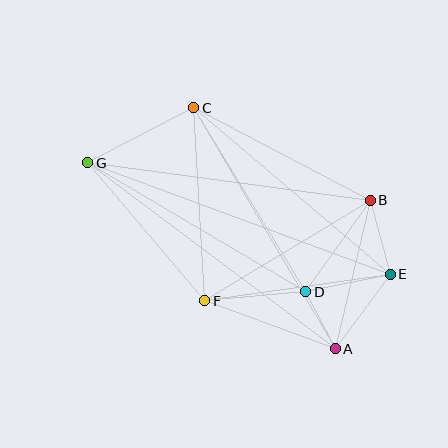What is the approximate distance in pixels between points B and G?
The distance between B and G is approximately 285 pixels.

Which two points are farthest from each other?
Points E and G are farthest from each other.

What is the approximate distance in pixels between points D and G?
The distance between D and G is approximately 253 pixels.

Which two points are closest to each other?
Points A and D are closest to each other.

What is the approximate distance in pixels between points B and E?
The distance between B and E is approximately 77 pixels.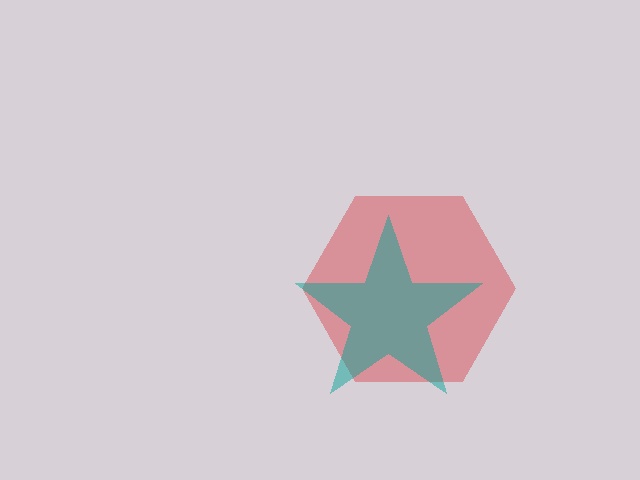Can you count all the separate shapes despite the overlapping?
Yes, there are 2 separate shapes.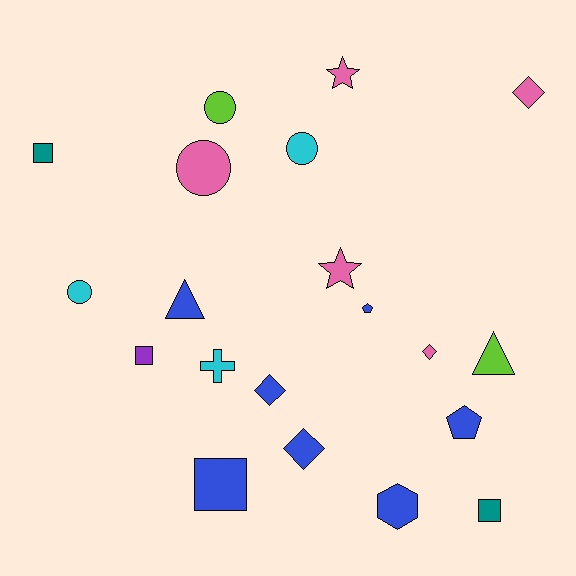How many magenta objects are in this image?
There are no magenta objects.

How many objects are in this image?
There are 20 objects.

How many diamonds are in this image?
There are 4 diamonds.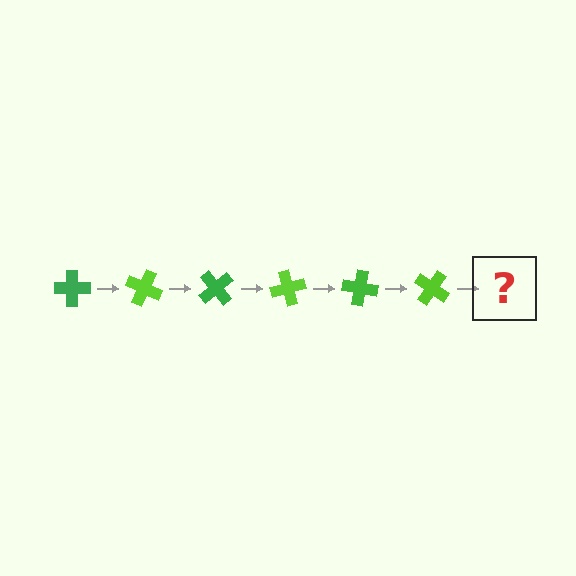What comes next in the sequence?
The next element should be a green cross, rotated 150 degrees from the start.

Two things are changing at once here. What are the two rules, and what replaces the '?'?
The two rules are that it rotates 25 degrees each step and the color cycles through green and lime. The '?' should be a green cross, rotated 150 degrees from the start.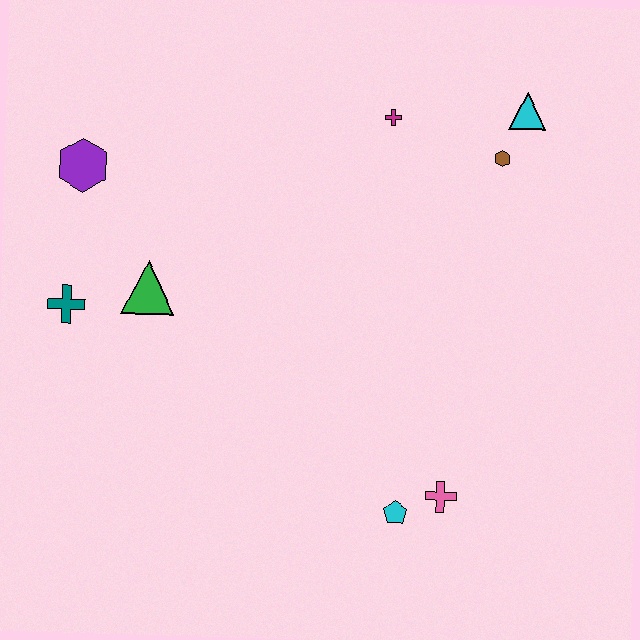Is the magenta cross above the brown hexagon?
Yes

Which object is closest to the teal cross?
The green triangle is closest to the teal cross.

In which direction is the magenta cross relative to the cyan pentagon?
The magenta cross is above the cyan pentagon.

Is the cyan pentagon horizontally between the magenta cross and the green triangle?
No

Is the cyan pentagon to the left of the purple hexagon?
No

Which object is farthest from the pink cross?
The purple hexagon is farthest from the pink cross.